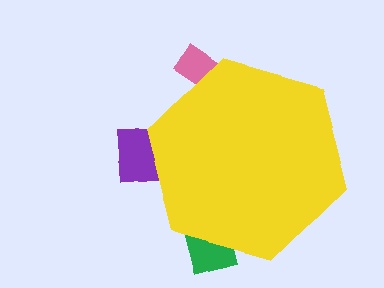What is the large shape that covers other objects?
A yellow hexagon.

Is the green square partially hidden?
Yes, the green square is partially hidden behind the yellow hexagon.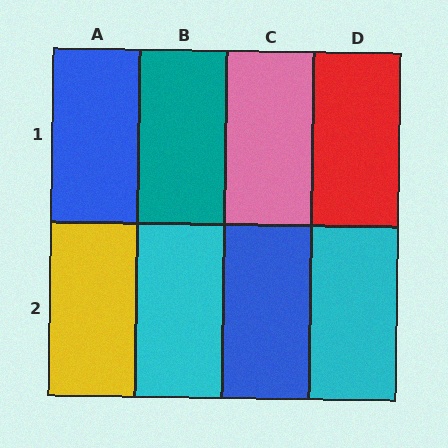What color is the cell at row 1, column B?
Teal.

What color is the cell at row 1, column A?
Blue.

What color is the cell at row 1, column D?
Red.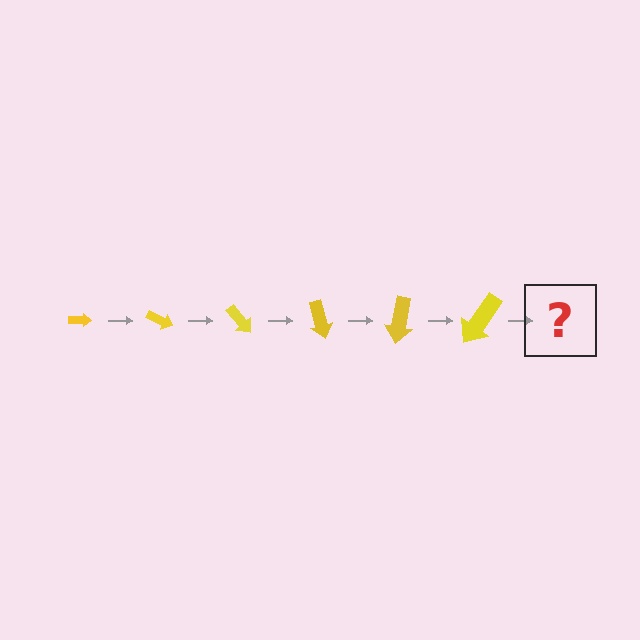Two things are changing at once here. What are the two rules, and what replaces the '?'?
The two rules are that the arrow grows larger each step and it rotates 25 degrees each step. The '?' should be an arrow, larger than the previous one and rotated 150 degrees from the start.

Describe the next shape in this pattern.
It should be an arrow, larger than the previous one and rotated 150 degrees from the start.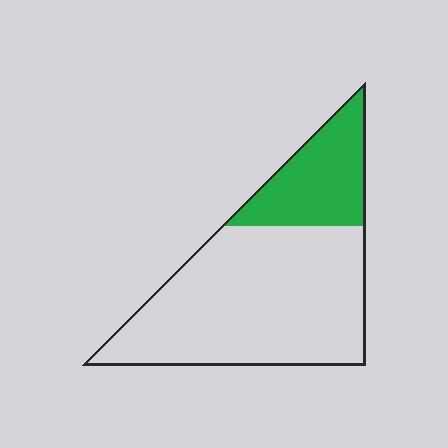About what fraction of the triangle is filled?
About one quarter (1/4).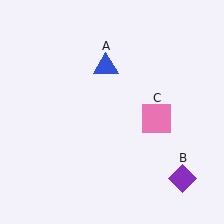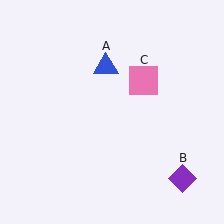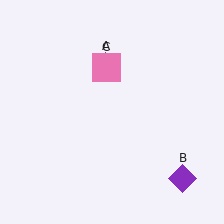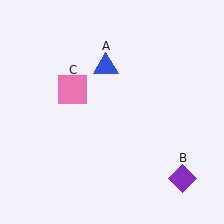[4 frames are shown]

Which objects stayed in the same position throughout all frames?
Blue triangle (object A) and purple diamond (object B) remained stationary.